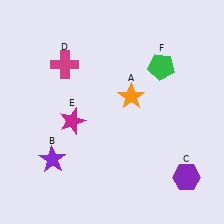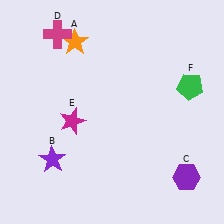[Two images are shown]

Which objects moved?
The objects that moved are: the orange star (A), the magenta cross (D), the green pentagon (F).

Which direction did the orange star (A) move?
The orange star (A) moved left.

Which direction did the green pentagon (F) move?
The green pentagon (F) moved right.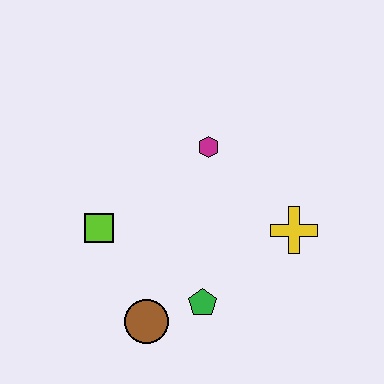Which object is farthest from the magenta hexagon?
The brown circle is farthest from the magenta hexagon.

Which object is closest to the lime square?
The brown circle is closest to the lime square.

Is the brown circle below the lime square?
Yes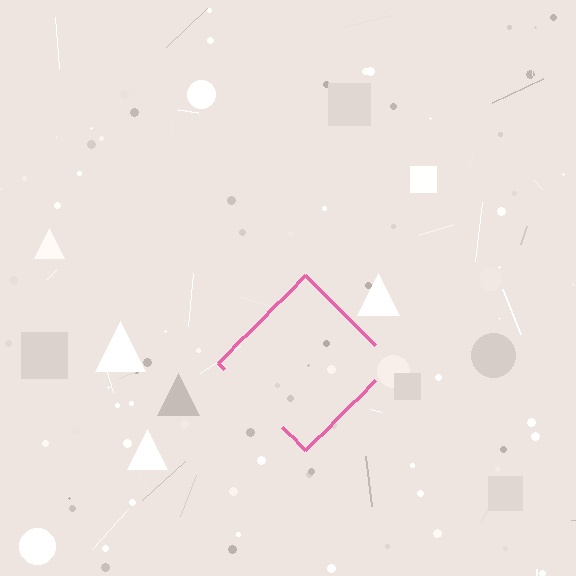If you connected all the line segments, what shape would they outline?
They would outline a diamond.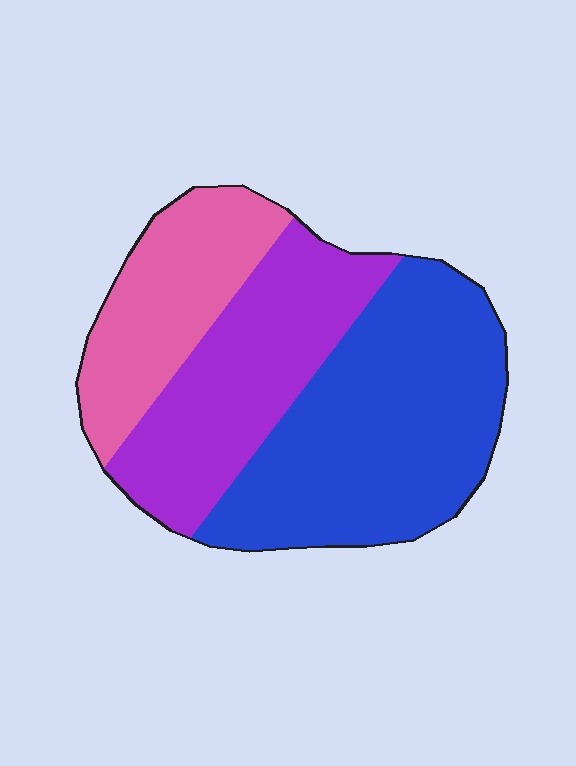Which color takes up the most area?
Blue, at roughly 45%.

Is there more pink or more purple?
Purple.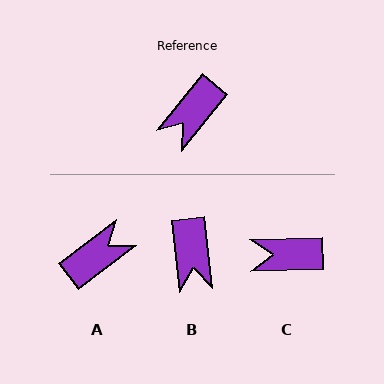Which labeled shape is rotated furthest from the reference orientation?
A, about 166 degrees away.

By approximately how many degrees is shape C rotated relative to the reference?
Approximately 49 degrees clockwise.